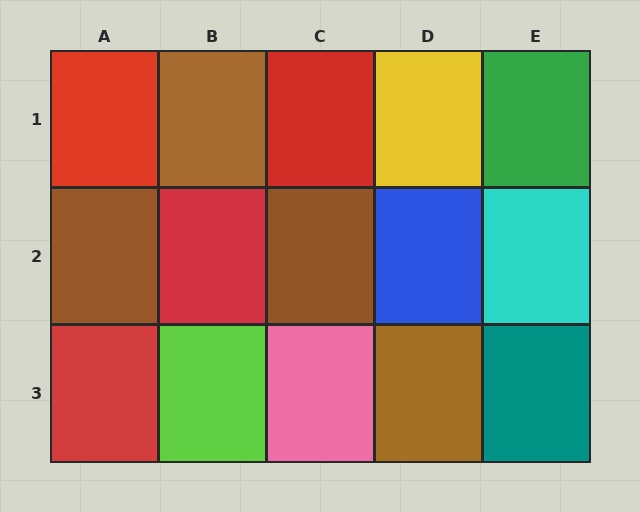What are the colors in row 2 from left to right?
Brown, red, brown, blue, cyan.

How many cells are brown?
4 cells are brown.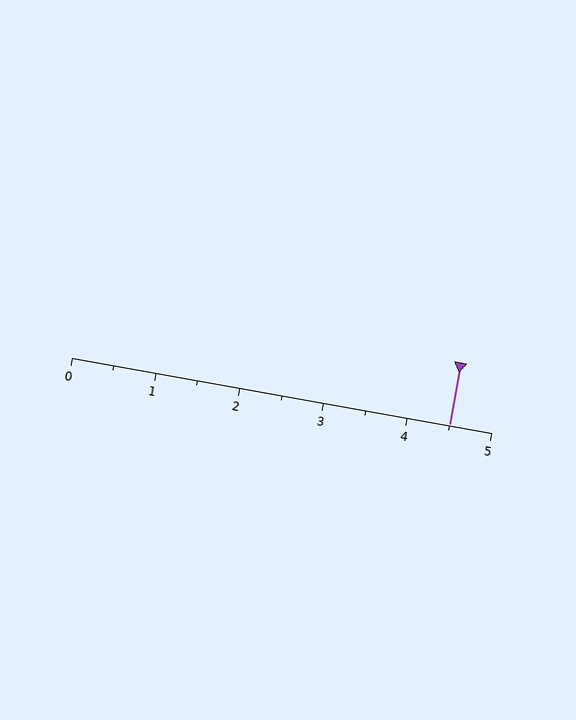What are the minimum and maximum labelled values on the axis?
The axis runs from 0 to 5.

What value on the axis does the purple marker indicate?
The marker indicates approximately 4.5.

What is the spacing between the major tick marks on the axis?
The major ticks are spaced 1 apart.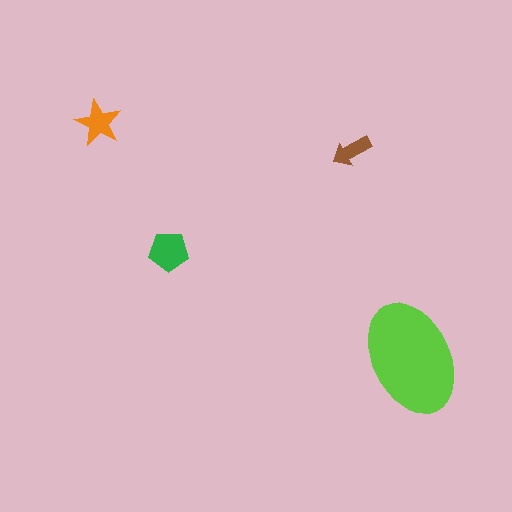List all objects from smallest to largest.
The brown arrow, the orange star, the green pentagon, the lime ellipse.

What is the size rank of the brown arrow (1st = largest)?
4th.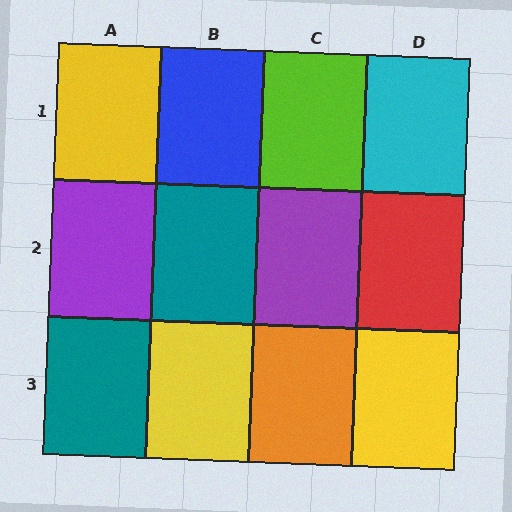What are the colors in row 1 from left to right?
Yellow, blue, lime, cyan.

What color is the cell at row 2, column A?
Purple.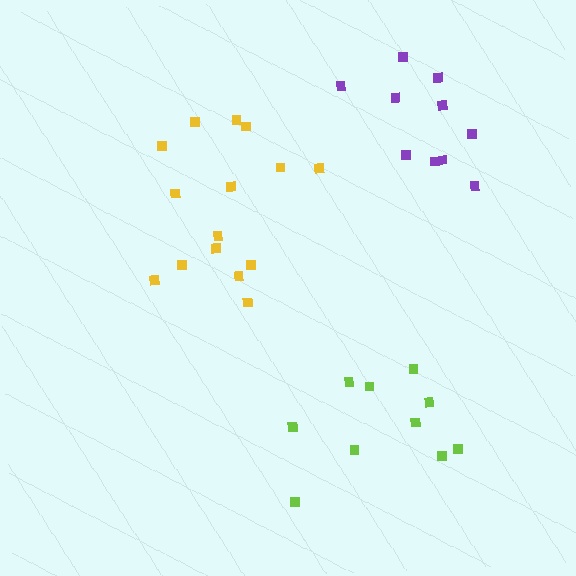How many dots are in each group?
Group 1: 11 dots, Group 2: 10 dots, Group 3: 15 dots (36 total).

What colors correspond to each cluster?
The clusters are colored: purple, lime, yellow.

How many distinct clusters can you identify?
There are 3 distinct clusters.